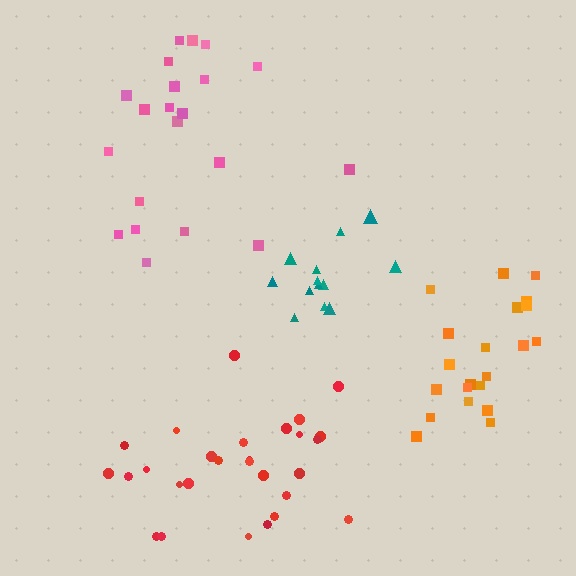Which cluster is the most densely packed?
Teal.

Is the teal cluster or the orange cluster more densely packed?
Teal.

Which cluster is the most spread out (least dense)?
Pink.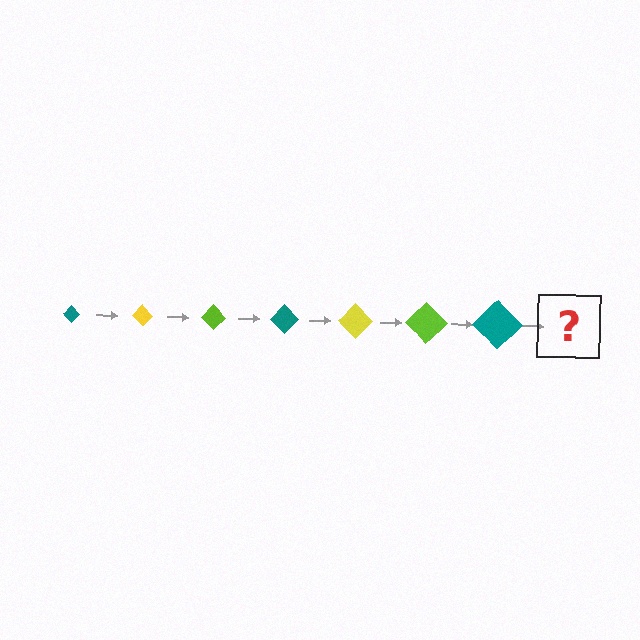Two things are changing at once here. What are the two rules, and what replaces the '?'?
The two rules are that the diamond grows larger each step and the color cycles through teal, yellow, and lime. The '?' should be a yellow diamond, larger than the previous one.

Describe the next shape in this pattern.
It should be a yellow diamond, larger than the previous one.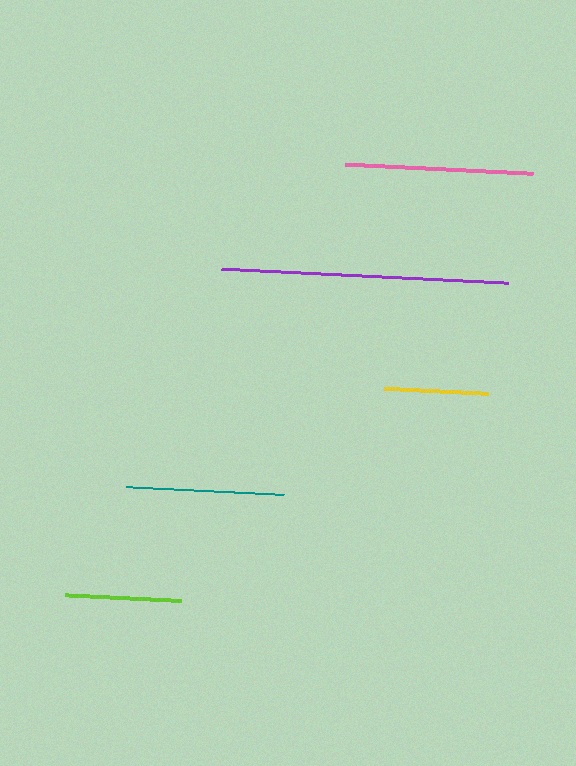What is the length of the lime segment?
The lime segment is approximately 116 pixels long.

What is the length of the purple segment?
The purple segment is approximately 287 pixels long.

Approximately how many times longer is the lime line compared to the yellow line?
The lime line is approximately 1.1 times the length of the yellow line.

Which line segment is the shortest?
The yellow line is the shortest at approximately 105 pixels.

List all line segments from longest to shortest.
From longest to shortest: purple, pink, teal, lime, yellow.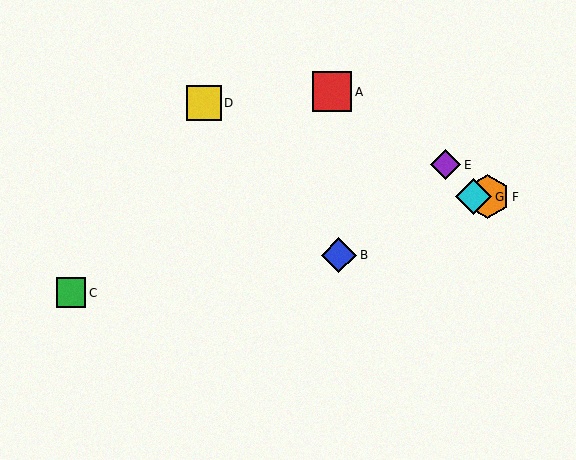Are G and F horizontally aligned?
Yes, both are at y≈197.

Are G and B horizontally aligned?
No, G is at y≈197 and B is at y≈255.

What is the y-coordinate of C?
Object C is at y≈293.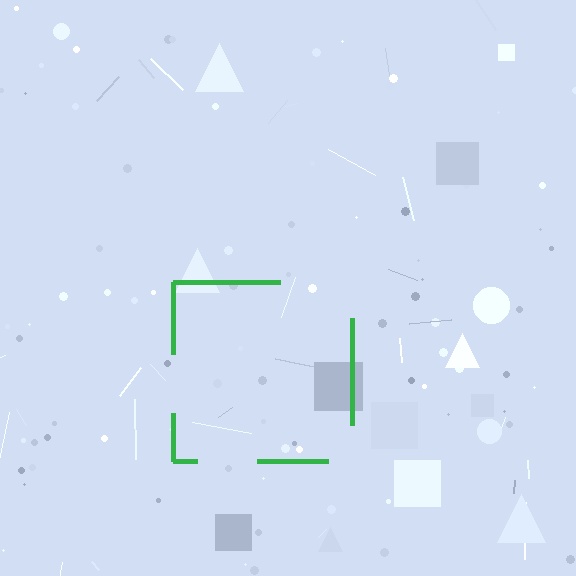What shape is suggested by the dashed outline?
The dashed outline suggests a square.